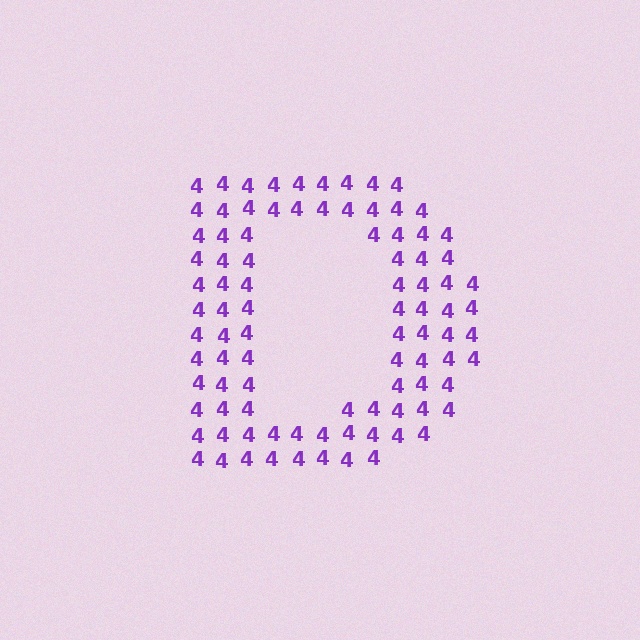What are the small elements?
The small elements are digit 4's.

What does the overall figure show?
The overall figure shows the letter D.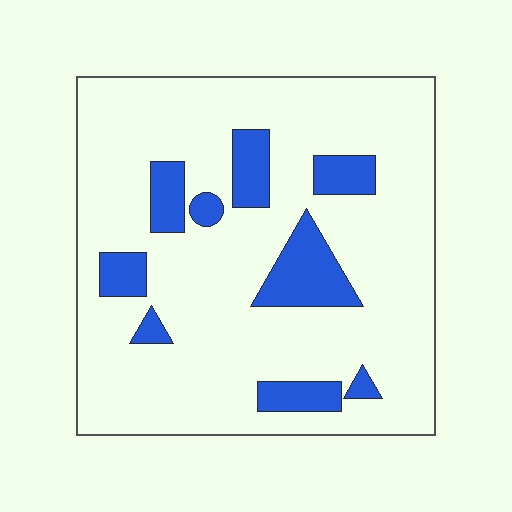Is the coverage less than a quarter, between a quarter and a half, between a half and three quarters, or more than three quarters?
Less than a quarter.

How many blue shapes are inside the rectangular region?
9.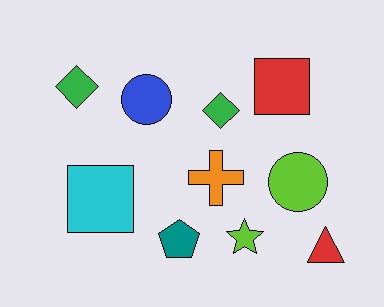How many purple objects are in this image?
There are no purple objects.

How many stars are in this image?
There is 1 star.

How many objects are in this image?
There are 10 objects.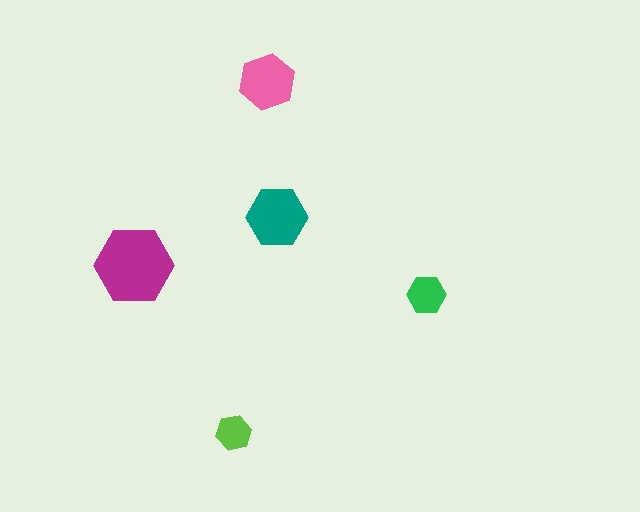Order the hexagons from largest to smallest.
the magenta one, the teal one, the pink one, the green one, the lime one.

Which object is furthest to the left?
The magenta hexagon is leftmost.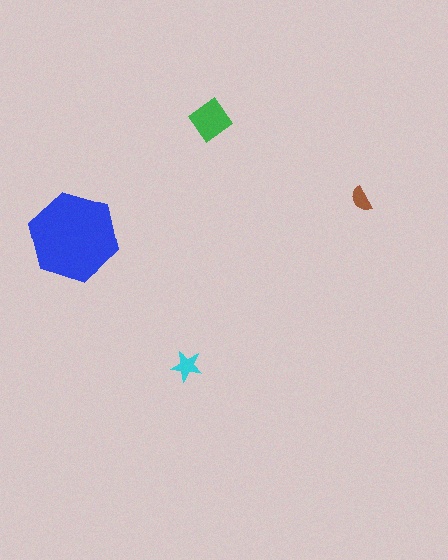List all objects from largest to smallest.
The blue hexagon, the green diamond, the cyan star, the brown semicircle.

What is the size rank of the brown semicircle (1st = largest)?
4th.